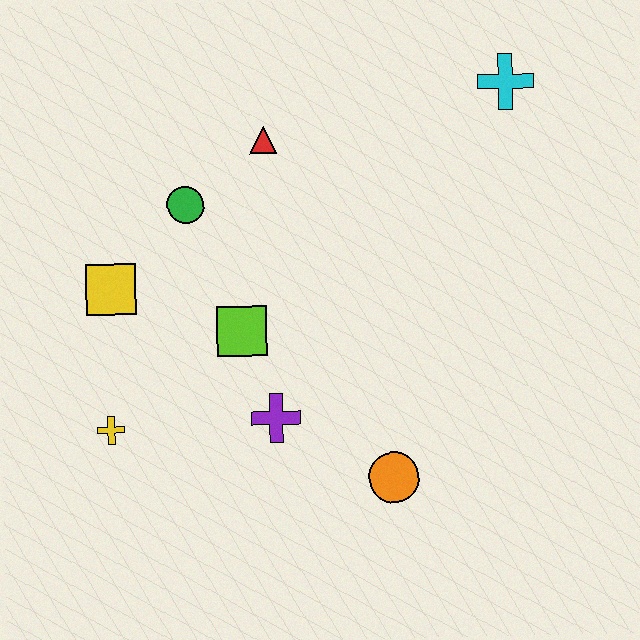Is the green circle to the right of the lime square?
No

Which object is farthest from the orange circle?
The cyan cross is farthest from the orange circle.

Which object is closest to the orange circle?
The purple cross is closest to the orange circle.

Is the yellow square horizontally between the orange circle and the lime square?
No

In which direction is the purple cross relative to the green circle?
The purple cross is below the green circle.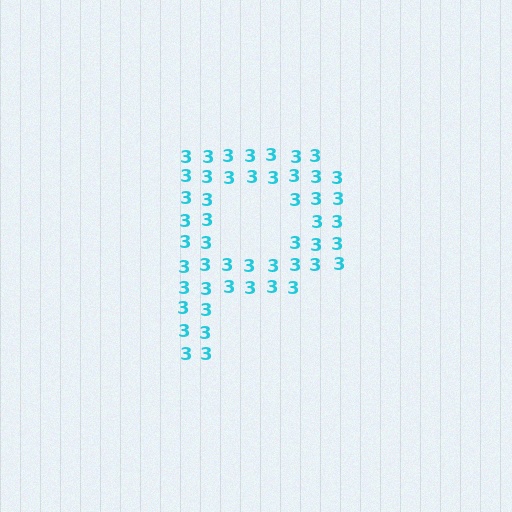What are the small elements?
The small elements are digit 3's.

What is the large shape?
The large shape is the letter P.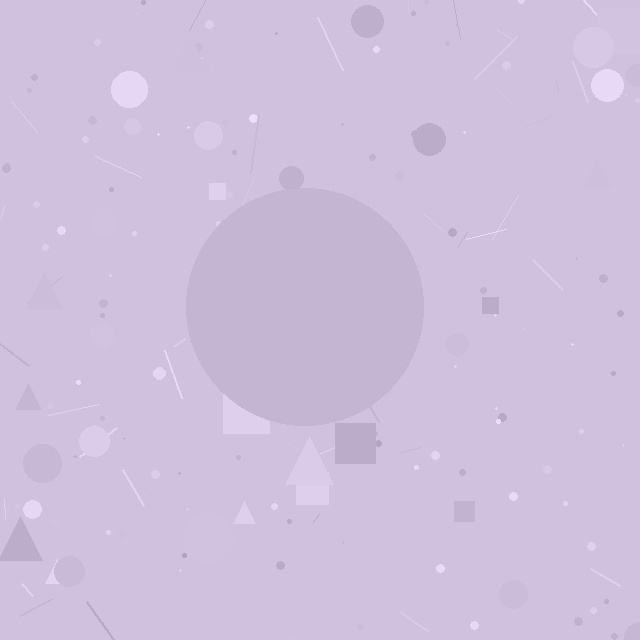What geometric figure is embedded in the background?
A circle is embedded in the background.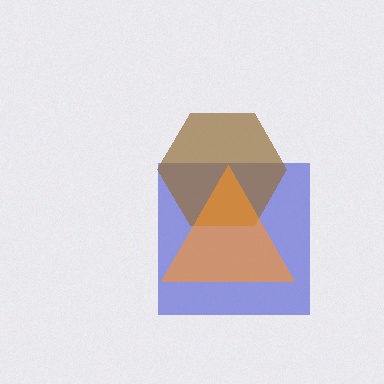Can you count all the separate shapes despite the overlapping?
Yes, there are 3 separate shapes.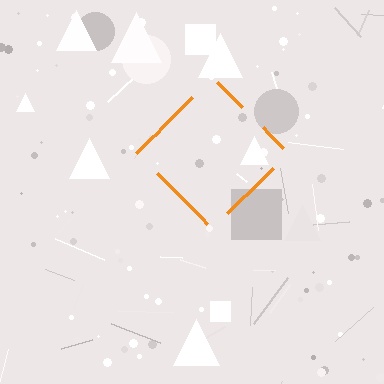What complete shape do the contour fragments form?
The contour fragments form a diamond.